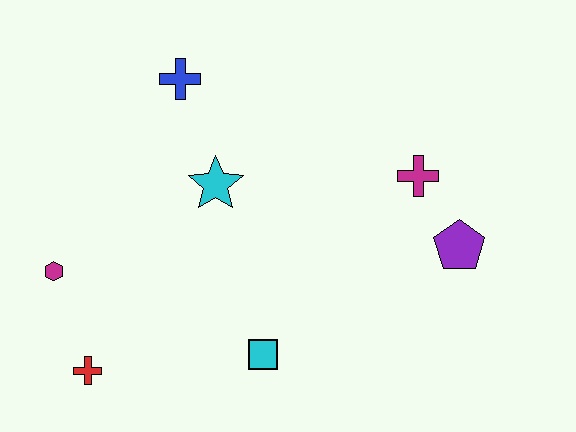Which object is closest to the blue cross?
The cyan star is closest to the blue cross.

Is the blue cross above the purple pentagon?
Yes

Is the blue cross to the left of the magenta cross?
Yes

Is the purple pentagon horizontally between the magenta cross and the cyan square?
No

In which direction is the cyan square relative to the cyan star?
The cyan square is below the cyan star.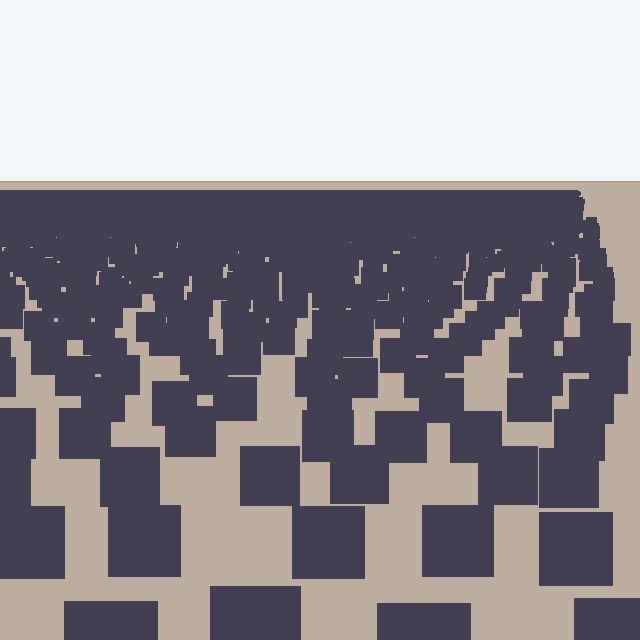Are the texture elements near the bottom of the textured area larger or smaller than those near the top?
Larger. Near the bottom, elements are closer to the viewer and appear at a bigger on-screen size.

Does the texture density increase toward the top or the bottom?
Density increases toward the top.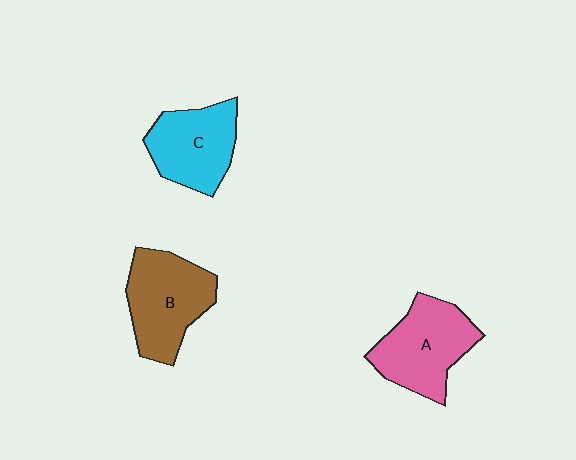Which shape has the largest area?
Shape B (brown).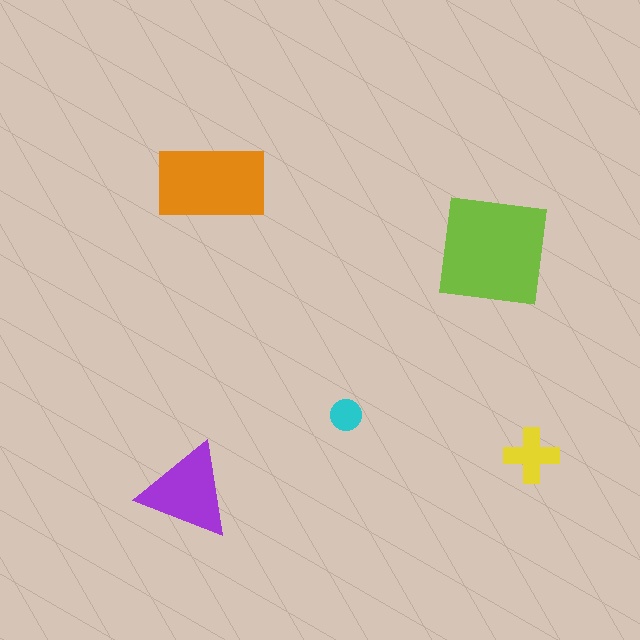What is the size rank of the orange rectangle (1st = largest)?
2nd.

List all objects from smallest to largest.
The cyan circle, the yellow cross, the purple triangle, the orange rectangle, the lime square.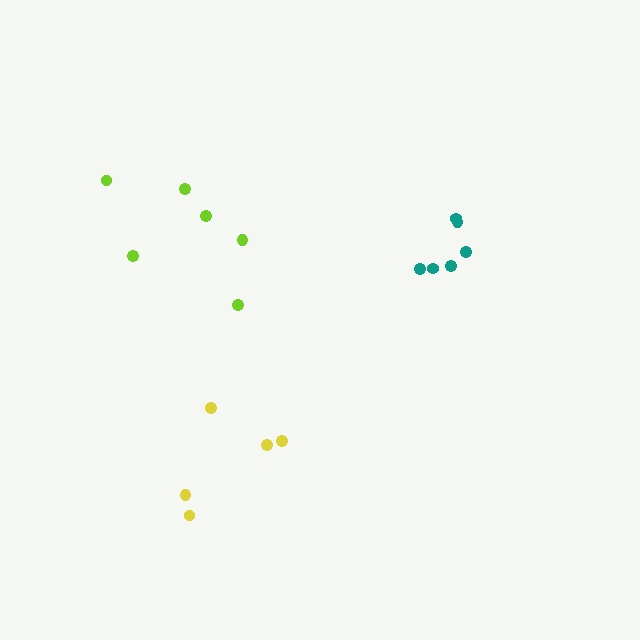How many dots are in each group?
Group 1: 6 dots, Group 2: 6 dots, Group 3: 5 dots (17 total).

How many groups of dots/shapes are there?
There are 3 groups.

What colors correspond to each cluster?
The clusters are colored: teal, lime, yellow.